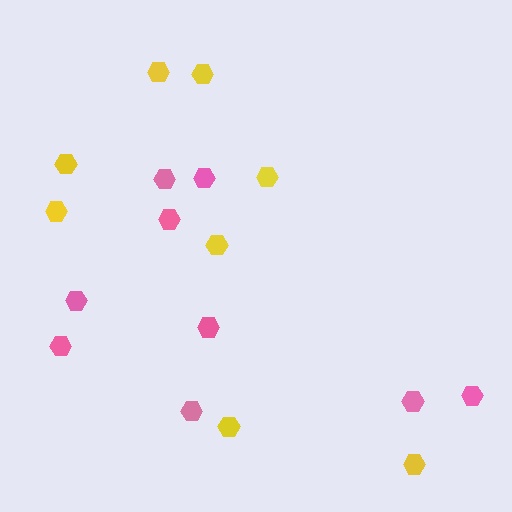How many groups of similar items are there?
There are 2 groups: one group of yellow hexagons (8) and one group of pink hexagons (9).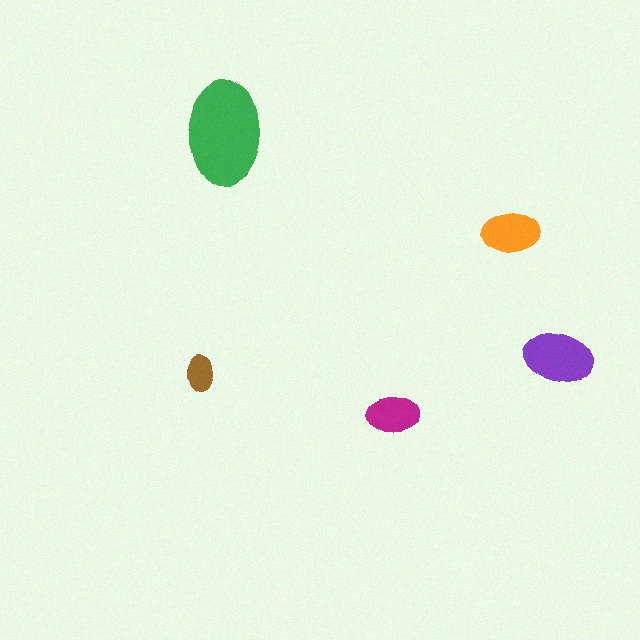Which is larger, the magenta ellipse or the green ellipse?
The green one.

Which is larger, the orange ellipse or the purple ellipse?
The purple one.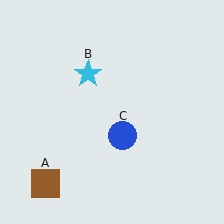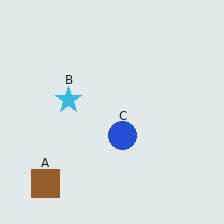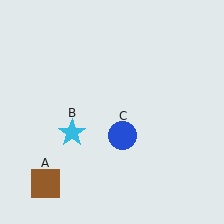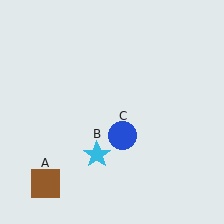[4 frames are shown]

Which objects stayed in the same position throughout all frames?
Brown square (object A) and blue circle (object C) remained stationary.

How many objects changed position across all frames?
1 object changed position: cyan star (object B).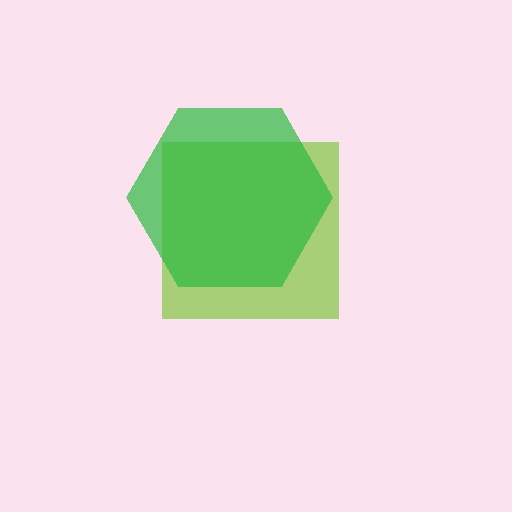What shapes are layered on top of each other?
The layered shapes are: a lime square, a green hexagon.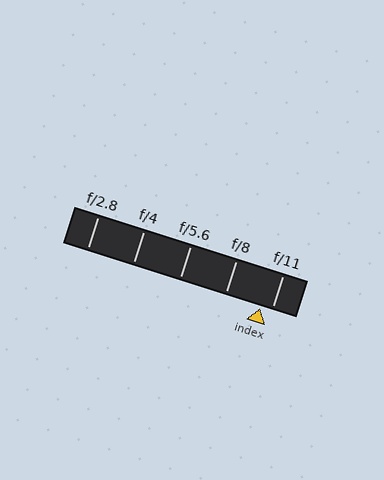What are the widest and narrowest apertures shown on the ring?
The widest aperture shown is f/2.8 and the narrowest is f/11.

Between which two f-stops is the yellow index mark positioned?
The index mark is between f/8 and f/11.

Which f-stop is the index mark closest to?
The index mark is closest to f/11.